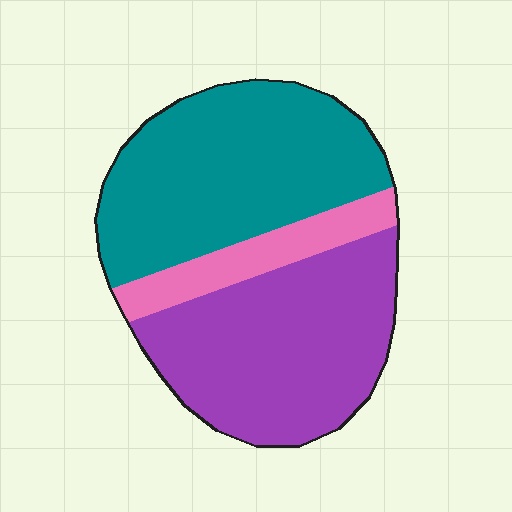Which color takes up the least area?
Pink, at roughly 15%.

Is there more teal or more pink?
Teal.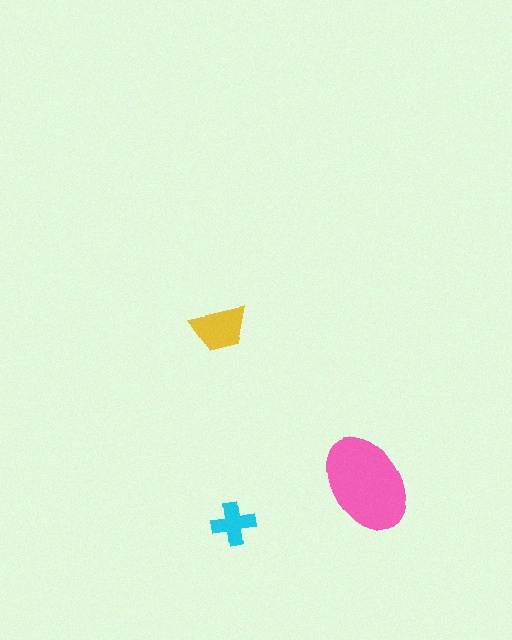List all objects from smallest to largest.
The cyan cross, the yellow trapezoid, the pink ellipse.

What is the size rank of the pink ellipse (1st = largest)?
1st.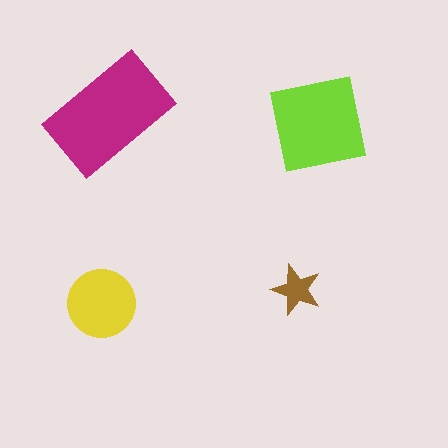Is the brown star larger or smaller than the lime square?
Smaller.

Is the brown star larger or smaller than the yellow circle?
Smaller.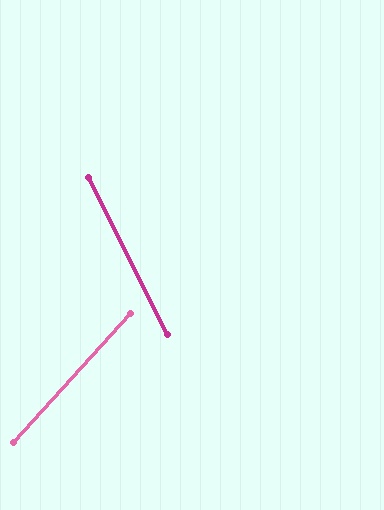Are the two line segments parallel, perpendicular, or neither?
Neither parallel nor perpendicular — they differ by about 69°.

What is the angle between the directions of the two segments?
Approximately 69 degrees.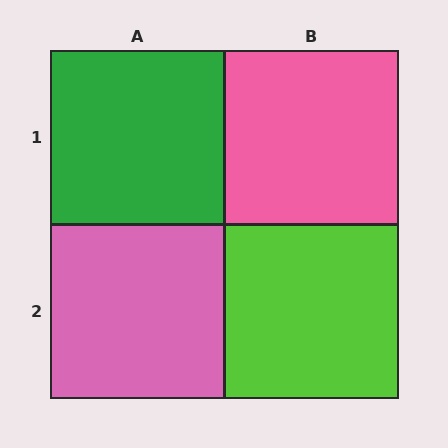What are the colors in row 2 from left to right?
Pink, lime.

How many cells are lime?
1 cell is lime.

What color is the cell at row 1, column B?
Pink.